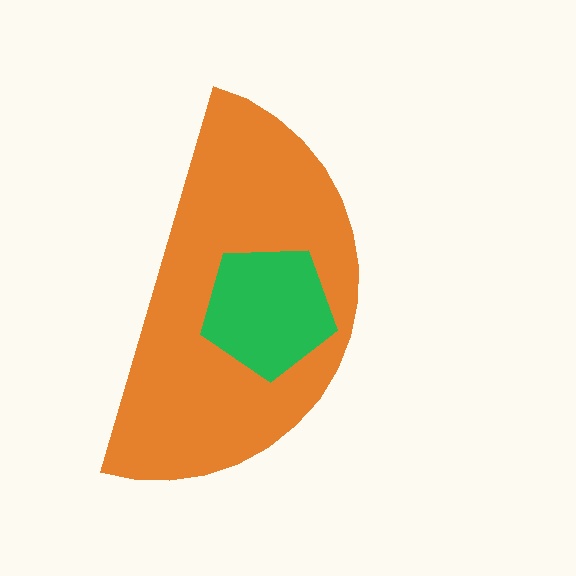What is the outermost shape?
The orange semicircle.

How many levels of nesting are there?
2.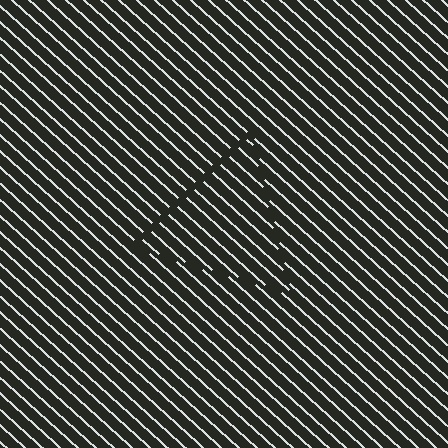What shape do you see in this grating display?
An illusory triangle. The interior of the shape contains the same grating, shifted by half a period — the contour is defined by the phase discontinuity where line-ends from the inner and outer gratings abut.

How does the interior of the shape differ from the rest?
The interior of the shape contains the same grating, shifted by half a period — the contour is defined by the phase discontinuity where line-ends from the inner and outer gratings abut.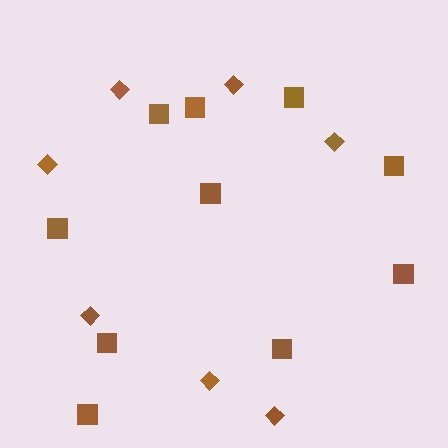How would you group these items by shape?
There are 2 groups: one group of diamonds (7) and one group of squares (10).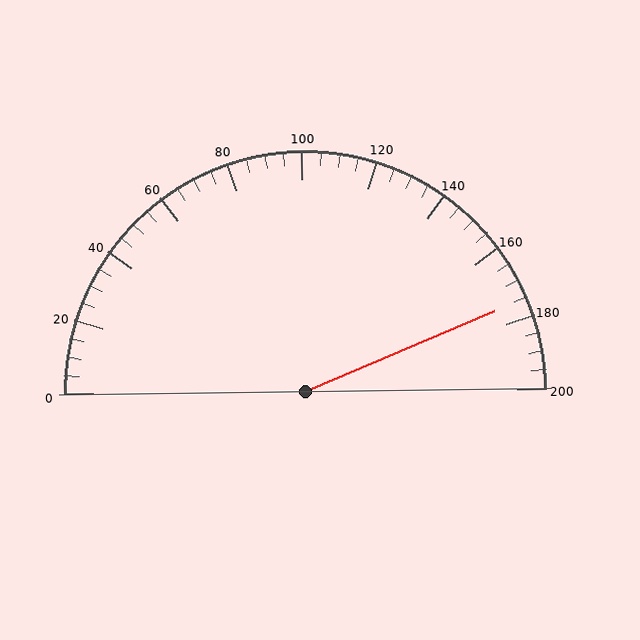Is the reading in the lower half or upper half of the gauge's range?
The reading is in the upper half of the range (0 to 200).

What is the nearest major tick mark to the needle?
The nearest major tick mark is 180.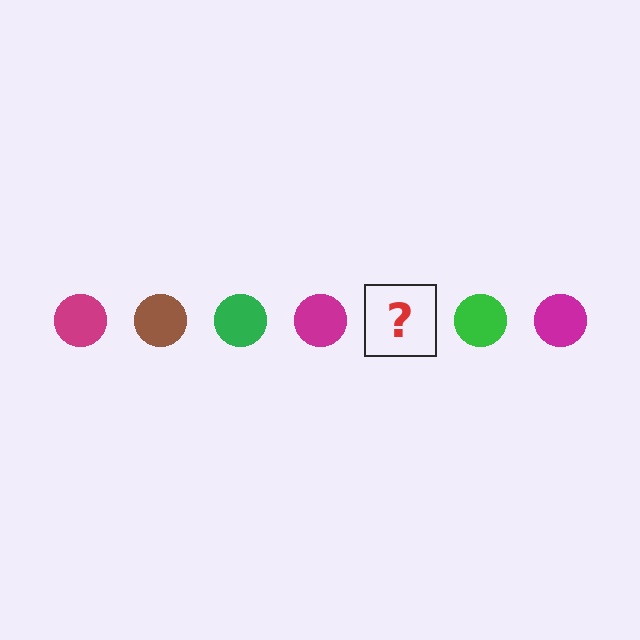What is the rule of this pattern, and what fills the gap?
The rule is that the pattern cycles through magenta, brown, green circles. The gap should be filled with a brown circle.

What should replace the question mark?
The question mark should be replaced with a brown circle.